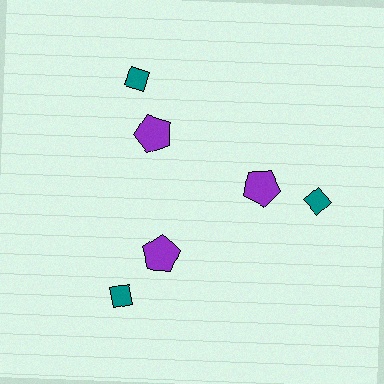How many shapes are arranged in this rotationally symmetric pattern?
There are 6 shapes, arranged in 3 groups of 2.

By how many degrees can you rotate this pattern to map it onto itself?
The pattern maps onto itself every 120 degrees of rotation.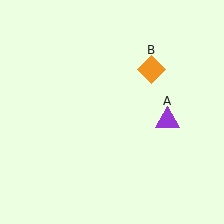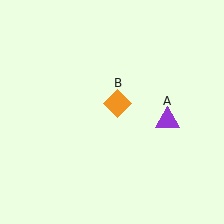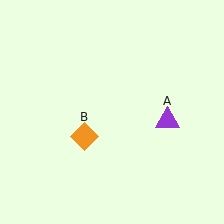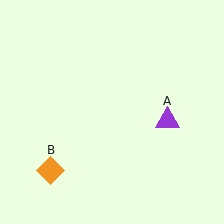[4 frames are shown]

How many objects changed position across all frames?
1 object changed position: orange diamond (object B).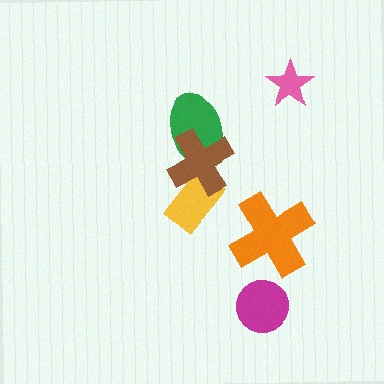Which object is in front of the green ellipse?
The brown cross is in front of the green ellipse.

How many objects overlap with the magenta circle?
0 objects overlap with the magenta circle.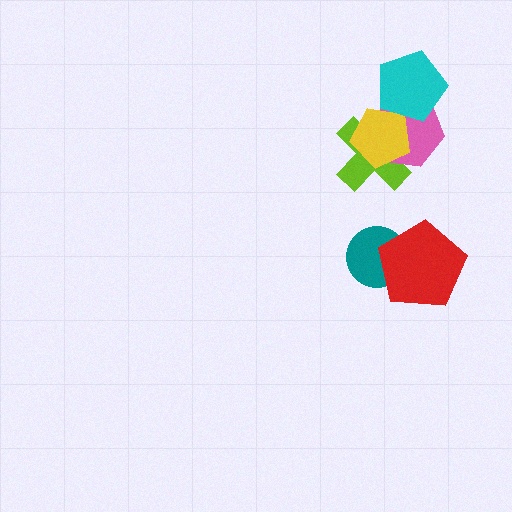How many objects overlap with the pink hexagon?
3 objects overlap with the pink hexagon.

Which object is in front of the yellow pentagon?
The cyan pentagon is in front of the yellow pentagon.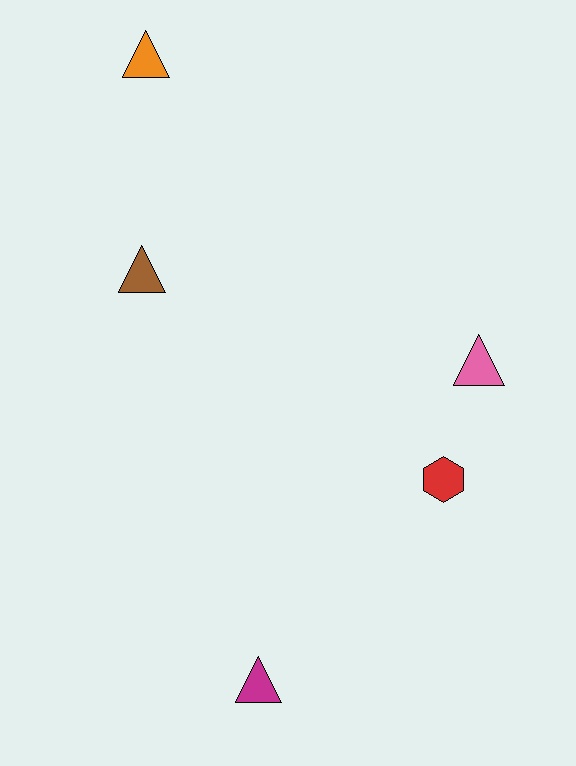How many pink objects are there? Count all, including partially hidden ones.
There is 1 pink object.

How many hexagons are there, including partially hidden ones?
There is 1 hexagon.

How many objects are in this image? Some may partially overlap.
There are 5 objects.